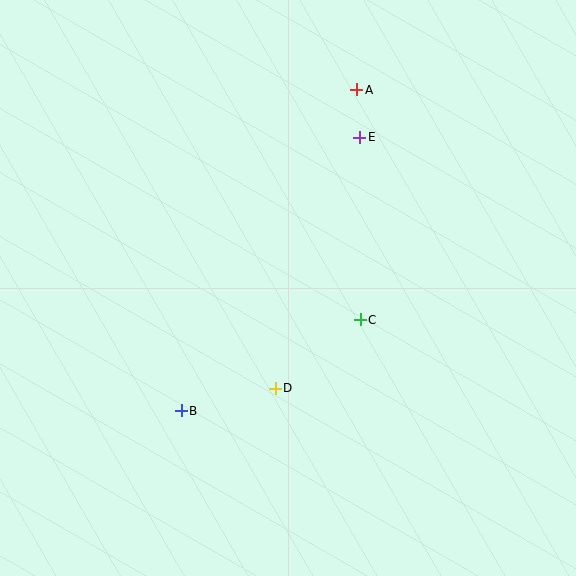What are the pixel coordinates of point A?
Point A is at (357, 90).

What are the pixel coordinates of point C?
Point C is at (360, 320).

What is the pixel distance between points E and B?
The distance between E and B is 327 pixels.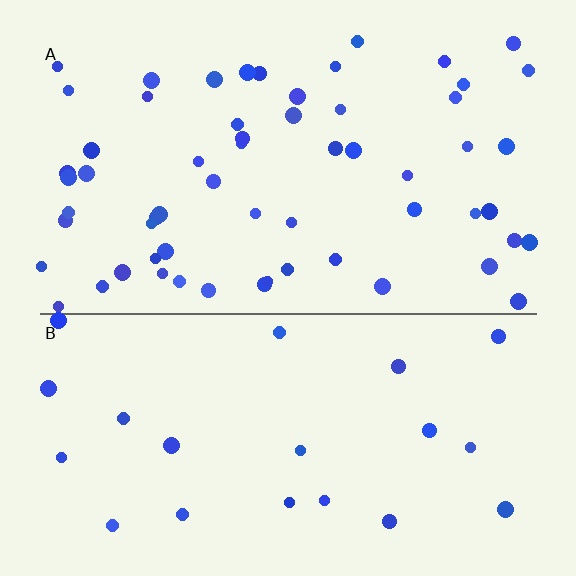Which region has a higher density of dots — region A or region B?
A (the top).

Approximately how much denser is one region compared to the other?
Approximately 2.9× — region A over region B.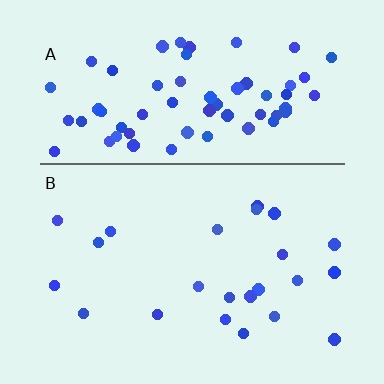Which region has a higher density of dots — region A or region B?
A (the top).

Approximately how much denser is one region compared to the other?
Approximately 3.0× — region A over region B.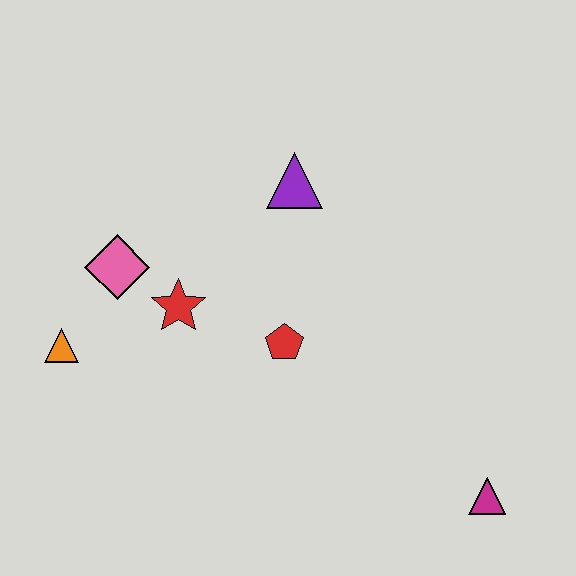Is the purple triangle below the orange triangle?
No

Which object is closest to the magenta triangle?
The red pentagon is closest to the magenta triangle.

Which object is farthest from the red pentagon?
The magenta triangle is farthest from the red pentagon.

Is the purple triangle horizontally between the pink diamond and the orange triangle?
No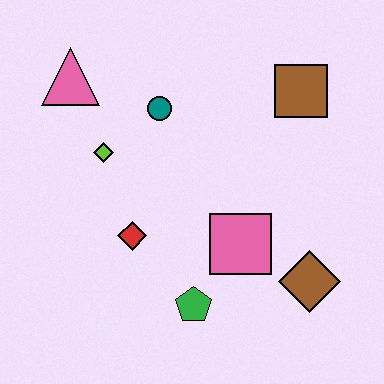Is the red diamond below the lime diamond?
Yes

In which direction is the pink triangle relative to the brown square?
The pink triangle is to the left of the brown square.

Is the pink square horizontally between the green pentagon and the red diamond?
No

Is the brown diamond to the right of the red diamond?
Yes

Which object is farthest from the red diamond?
The brown square is farthest from the red diamond.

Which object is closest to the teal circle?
The lime diamond is closest to the teal circle.